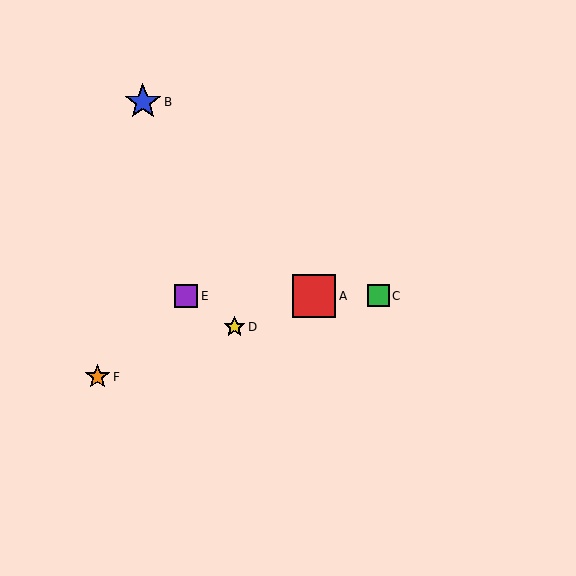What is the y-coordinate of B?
Object B is at y≈102.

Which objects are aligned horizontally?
Objects A, C, E are aligned horizontally.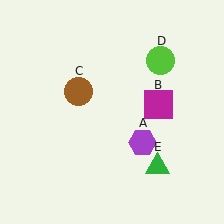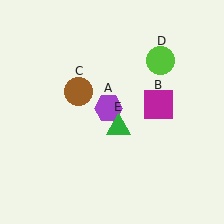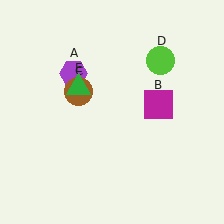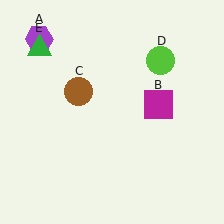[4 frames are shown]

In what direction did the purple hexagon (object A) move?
The purple hexagon (object A) moved up and to the left.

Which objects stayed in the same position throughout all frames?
Magenta square (object B) and brown circle (object C) and lime circle (object D) remained stationary.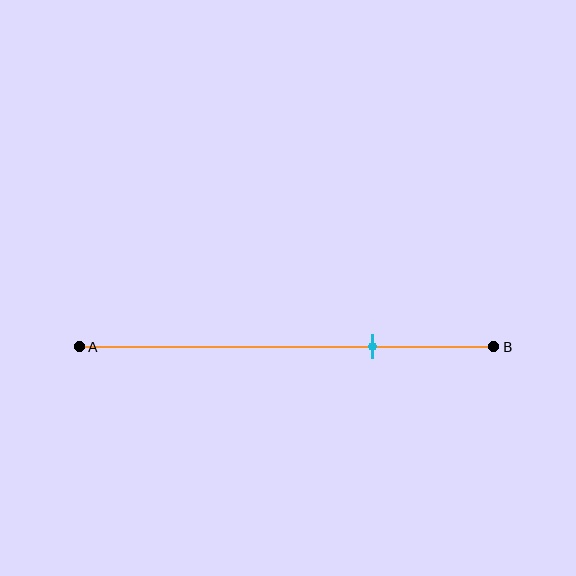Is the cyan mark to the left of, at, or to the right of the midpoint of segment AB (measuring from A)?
The cyan mark is to the right of the midpoint of segment AB.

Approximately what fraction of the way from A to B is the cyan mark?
The cyan mark is approximately 70% of the way from A to B.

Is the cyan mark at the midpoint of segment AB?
No, the mark is at about 70% from A, not at the 50% midpoint.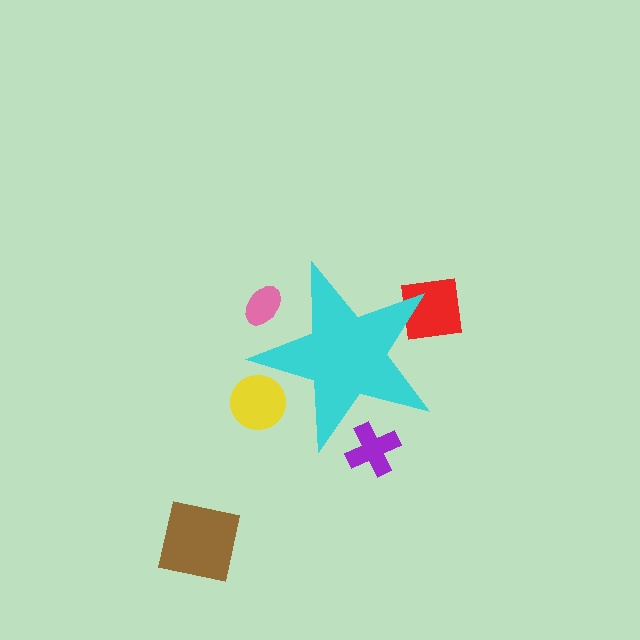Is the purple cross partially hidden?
Yes, the purple cross is partially hidden behind the cyan star.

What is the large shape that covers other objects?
A cyan star.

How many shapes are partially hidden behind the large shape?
4 shapes are partially hidden.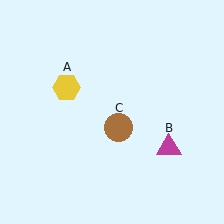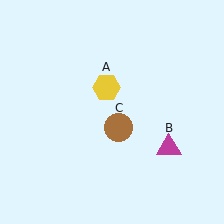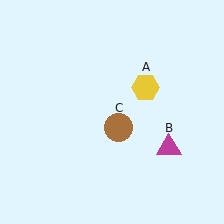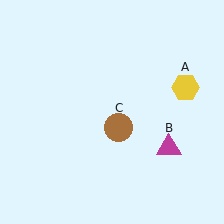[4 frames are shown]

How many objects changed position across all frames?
1 object changed position: yellow hexagon (object A).